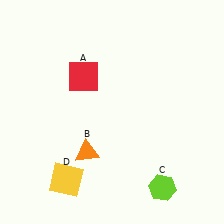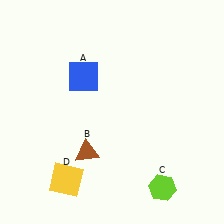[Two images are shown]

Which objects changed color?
A changed from red to blue. B changed from orange to brown.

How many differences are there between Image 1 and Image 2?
There are 2 differences between the two images.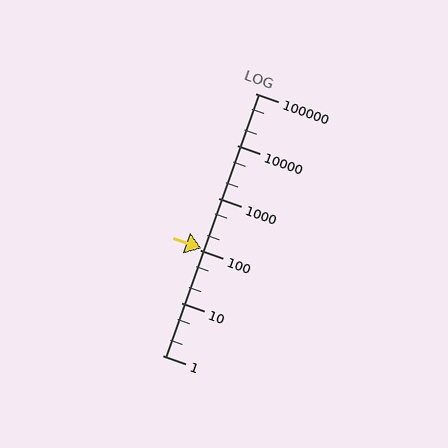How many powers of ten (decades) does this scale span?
The scale spans 5 decades, from 1 to 100000.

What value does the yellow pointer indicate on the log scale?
The pointer indicates approximately 110.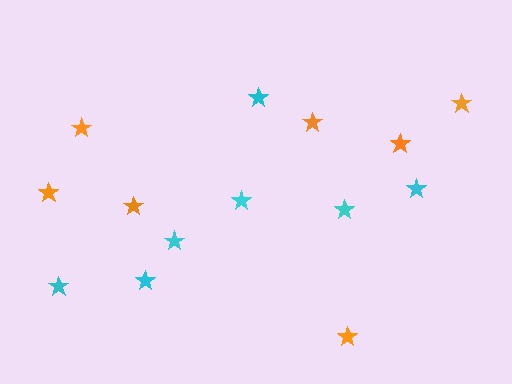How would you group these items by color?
There are 2 groups: one group of cyan stars (7) and one group of orange stars (7).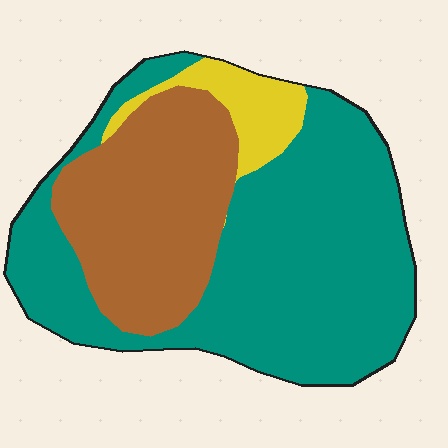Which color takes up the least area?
Yellow, at roughly 10%.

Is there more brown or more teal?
Teal.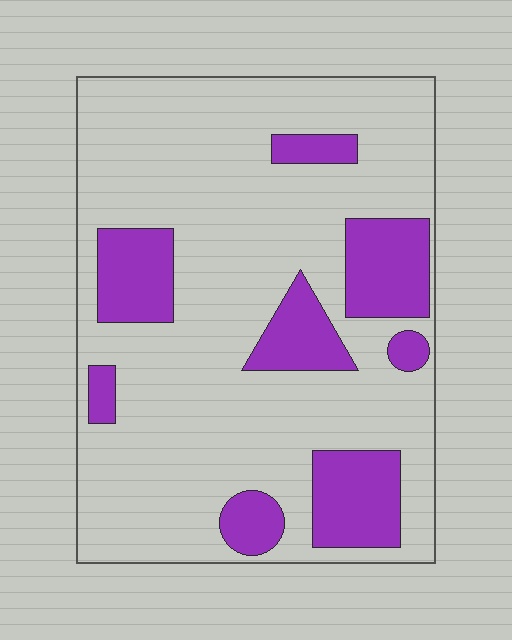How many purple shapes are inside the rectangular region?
8.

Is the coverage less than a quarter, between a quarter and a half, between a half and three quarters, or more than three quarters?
Less than a quarter.